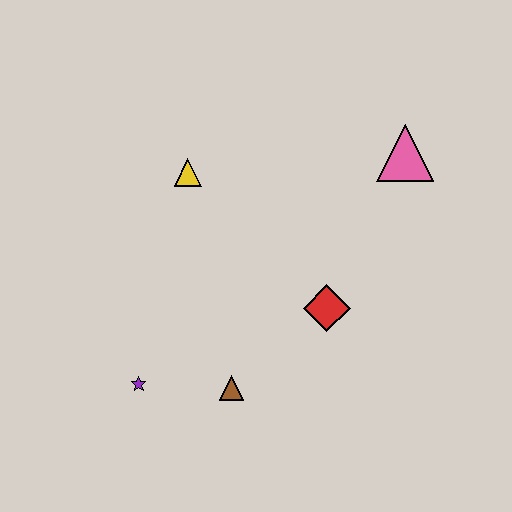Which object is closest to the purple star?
The brown triangle is closest to the purple star.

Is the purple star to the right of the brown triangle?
No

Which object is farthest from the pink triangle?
The purple star is farthest from the pink triangle.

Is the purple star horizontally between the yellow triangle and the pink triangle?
No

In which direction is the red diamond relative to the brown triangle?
The red diamond is to the right of the brown triangle.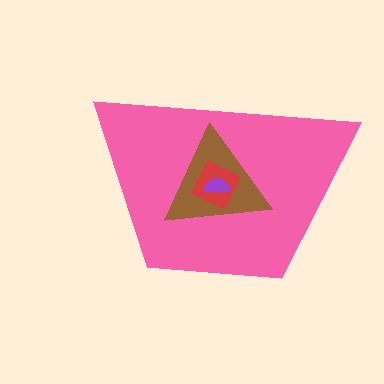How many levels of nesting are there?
4.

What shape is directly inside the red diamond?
The purple semicircle.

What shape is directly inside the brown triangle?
The red diamond.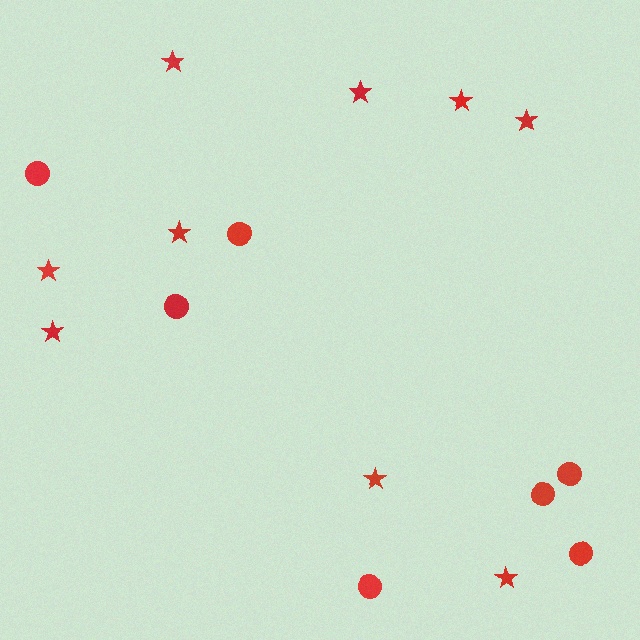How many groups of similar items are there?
There are 2 groups: one group of stars (9) and one group of circles (7).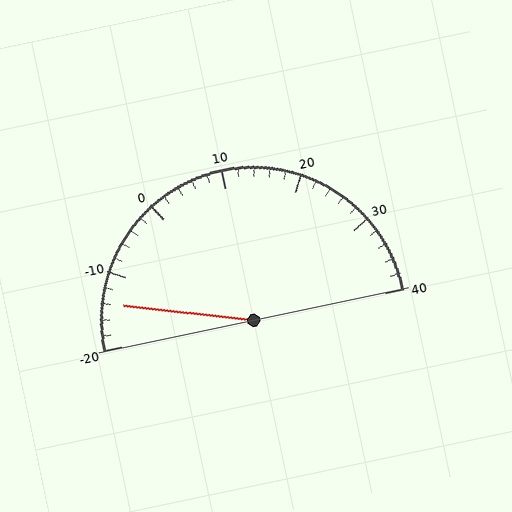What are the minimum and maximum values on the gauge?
The gauge ranges from -20 to 40.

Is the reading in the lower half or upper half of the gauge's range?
The reading is in the lower half of the range (-20 to 40).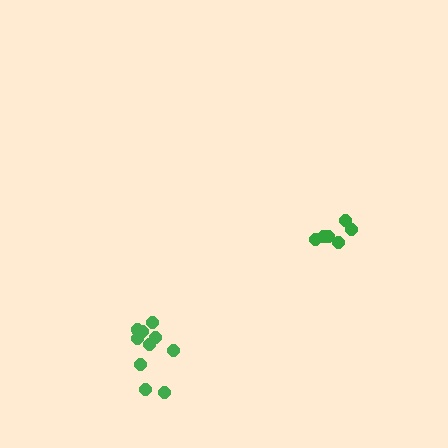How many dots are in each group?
Group 1: 6 dots, Group 2: 11 dots (17 total).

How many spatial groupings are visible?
There are 2 spatial groupings.